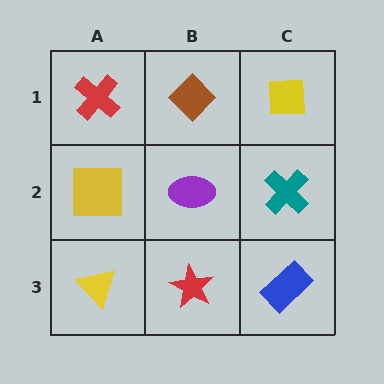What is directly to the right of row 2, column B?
A teal cross.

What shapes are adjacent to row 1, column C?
A teal cross (row 2, column C), a brown diamond (row 1, column B).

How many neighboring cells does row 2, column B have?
4.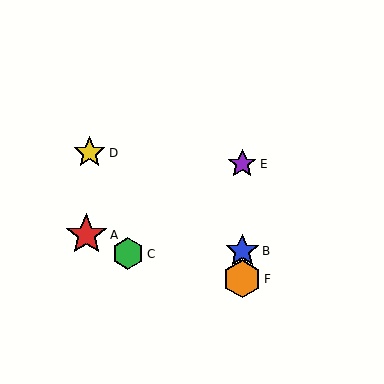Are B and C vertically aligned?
No, B is at x≈242 and C is at x≈128.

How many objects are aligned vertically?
3 objects (B, E, F) are aligned vertically.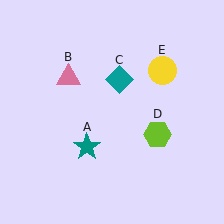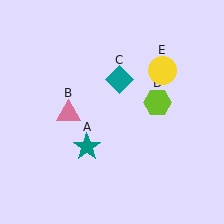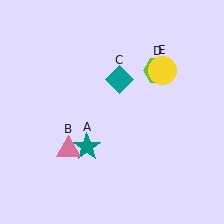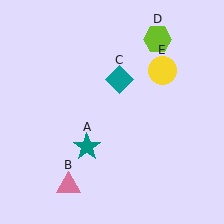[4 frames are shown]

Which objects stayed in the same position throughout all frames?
Teal star (object A) and teal diamond (object C) and yellow circle (object E) remained stationary.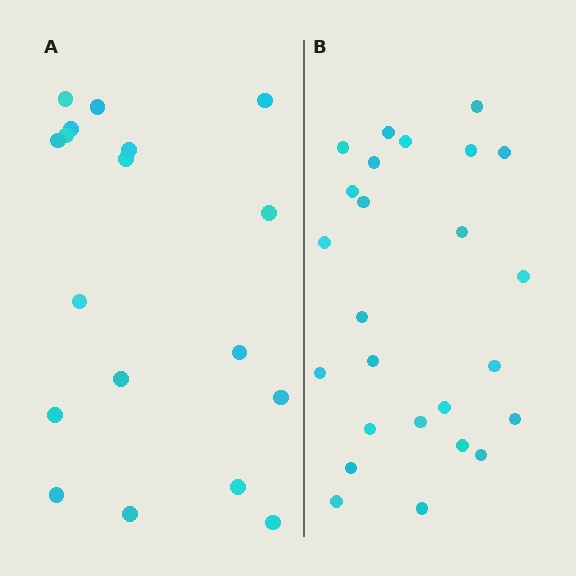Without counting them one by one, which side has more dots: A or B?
Region B (the right region) has more dots.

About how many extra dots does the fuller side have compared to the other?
Region B has roughly 8 or so more dots than region A.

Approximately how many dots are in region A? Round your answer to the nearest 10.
About 20 dots. (The exact count is 18, which rounds to 20.)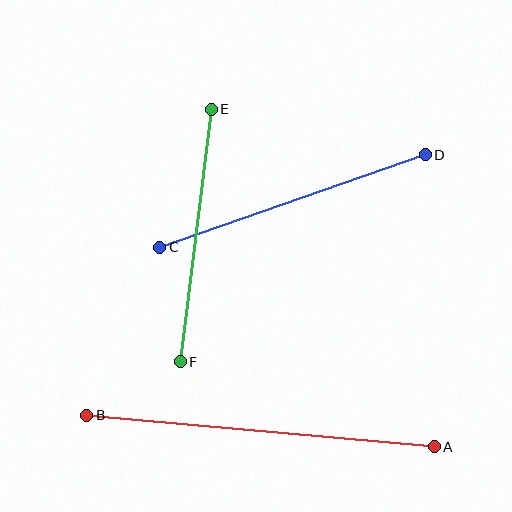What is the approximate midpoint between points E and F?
The midpoint is at approximately (196, 236) pixels.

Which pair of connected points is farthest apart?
Points A and B are farthest apart.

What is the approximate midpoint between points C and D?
The midpoint is at approximately (293, 201) pixels.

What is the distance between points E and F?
The distance is approximately 255 pixels.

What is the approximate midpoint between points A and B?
The midpoint is at approximately (260, 431) pixels.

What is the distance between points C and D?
The distance is approximately 281 pixels.